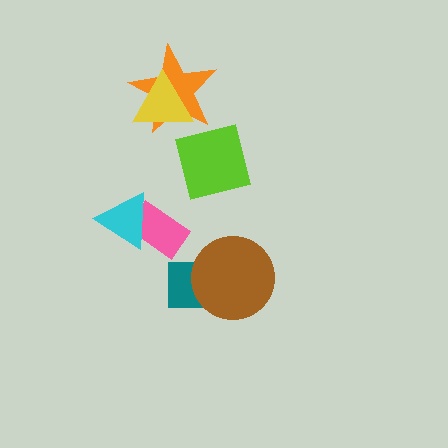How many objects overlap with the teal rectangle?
1 object overlaps with the teal rectangle.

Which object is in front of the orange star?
The yellow triangle is in front of the orange star.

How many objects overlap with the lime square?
0 objects overlap with the lime square.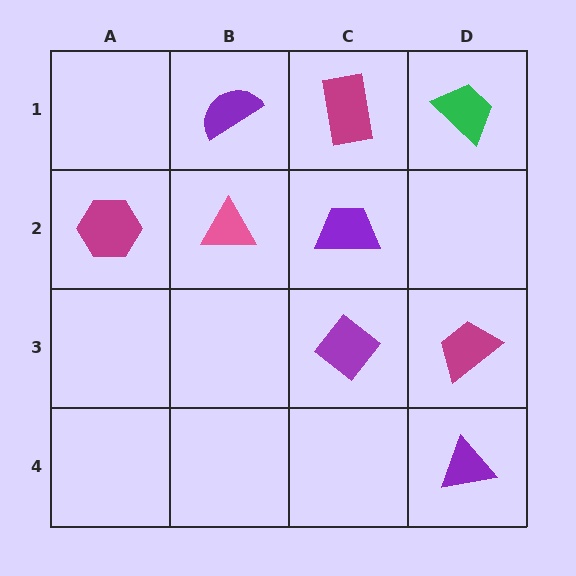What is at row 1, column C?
A magenta rectangle.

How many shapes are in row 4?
1 shape.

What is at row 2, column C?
A purple trapezoid.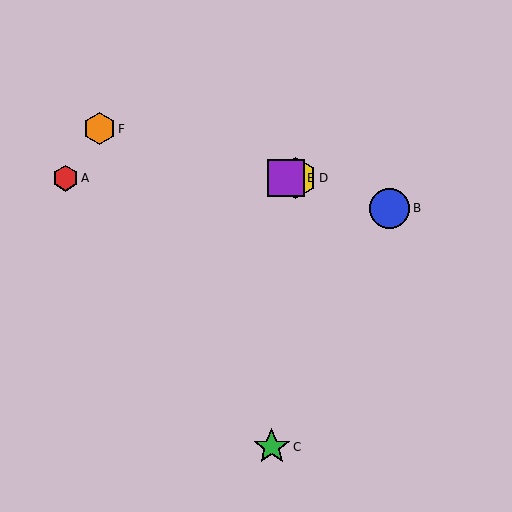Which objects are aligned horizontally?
Objects A, D, E are aligned horizontally.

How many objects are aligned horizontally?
3 objects (A, D, E) are aligned horizontally.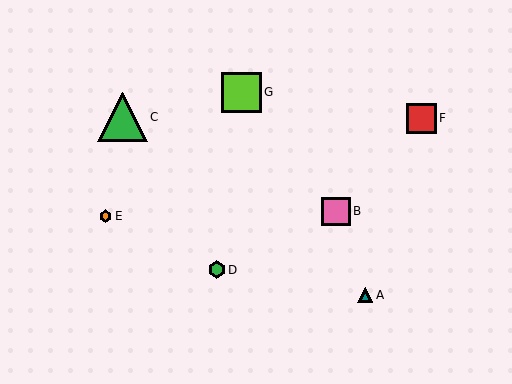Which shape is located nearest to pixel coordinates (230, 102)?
The lime square (labeled G) at (241, 92) is nearest to that location.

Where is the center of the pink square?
The center of the pink square is at (336, 211).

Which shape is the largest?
The green triangle (labeled C) is the largest.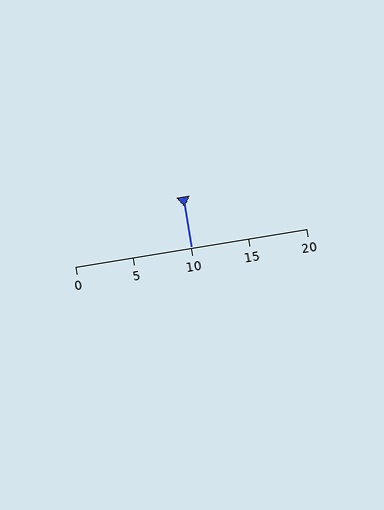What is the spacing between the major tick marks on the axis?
The major ticks are spaced 5 apart.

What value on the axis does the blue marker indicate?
The marker indicates approximately 10.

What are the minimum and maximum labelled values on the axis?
The axis runs from 0 to 20.